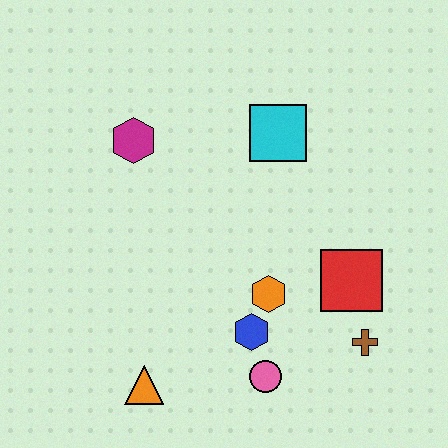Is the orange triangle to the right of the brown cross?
No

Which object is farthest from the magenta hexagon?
The brown cross is farthest from the magenta hexagon.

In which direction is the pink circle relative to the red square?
The pink circle is below the red square.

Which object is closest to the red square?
The brown cross is closest to the red square.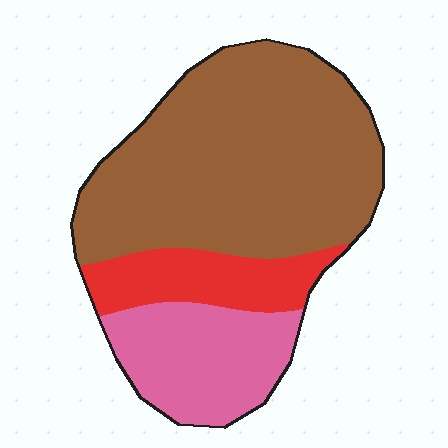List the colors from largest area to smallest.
From largest to smallest: brown, pink, red.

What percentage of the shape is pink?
Pink takes up about one quarter (1/4) of the shape.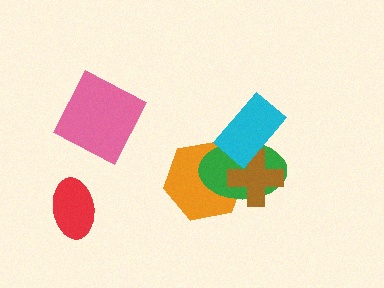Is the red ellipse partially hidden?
No, no other shape covers it.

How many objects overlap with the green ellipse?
3 objects overlap with the green ellipse.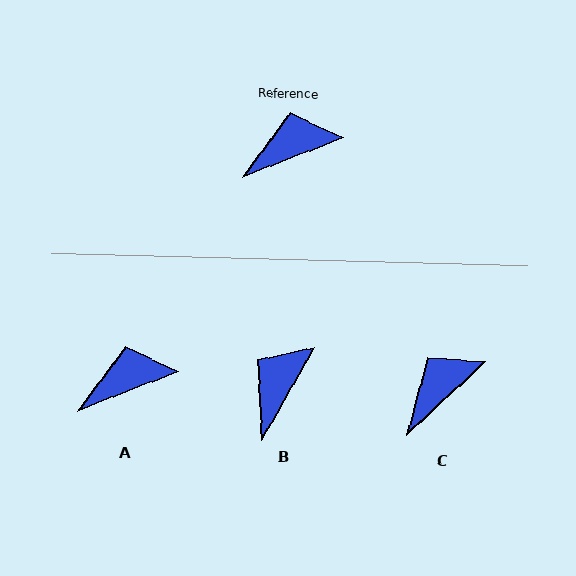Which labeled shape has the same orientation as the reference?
A.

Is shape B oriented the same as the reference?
No, it is off by about 39 degrees.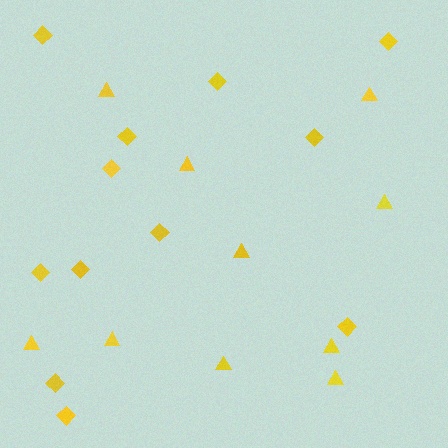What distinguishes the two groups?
There are 2 groups: one group of triangles (10) and one group of diamonds (12).